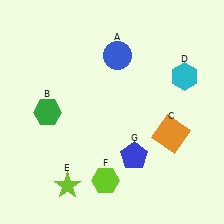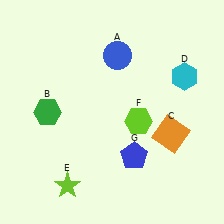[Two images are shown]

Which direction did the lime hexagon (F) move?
The lime hexagon (F) moved up.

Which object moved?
The lime hexagon (F) moved up.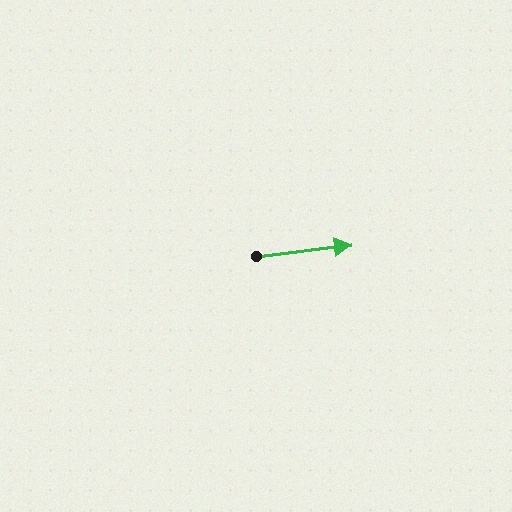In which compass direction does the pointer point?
East.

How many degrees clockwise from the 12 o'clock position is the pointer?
Approximately 83 degrees.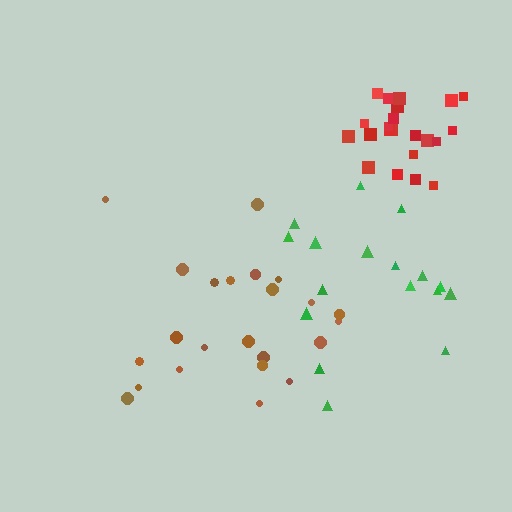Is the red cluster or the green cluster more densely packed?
Red.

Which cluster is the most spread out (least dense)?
Green.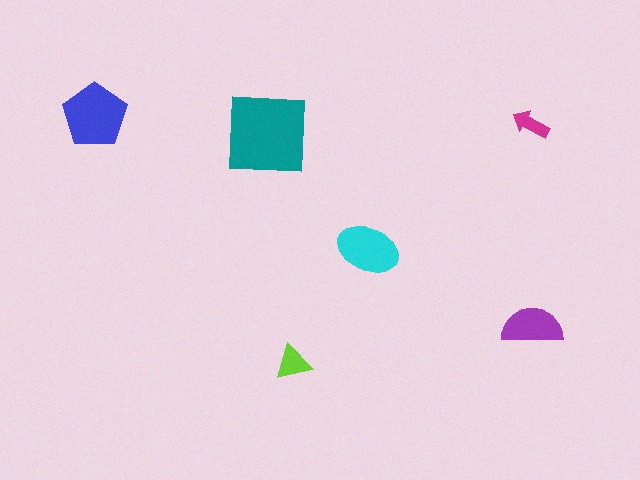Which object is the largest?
The teal square.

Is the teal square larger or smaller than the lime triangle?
Larger.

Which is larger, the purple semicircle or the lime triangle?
The purple semicircle.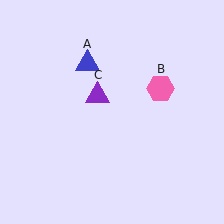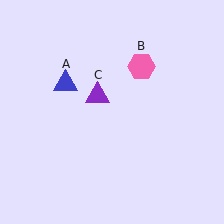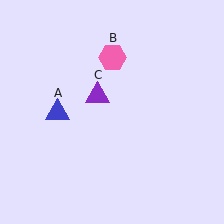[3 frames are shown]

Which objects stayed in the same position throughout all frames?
Purple triangle (object C) remained stationary.